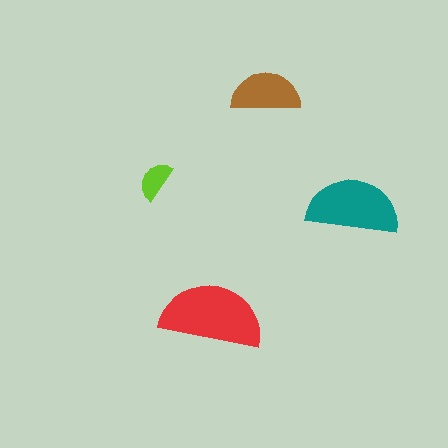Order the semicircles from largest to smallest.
the red one, the teal one, the brown one, the lime one.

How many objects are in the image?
There are 4 objects in the image.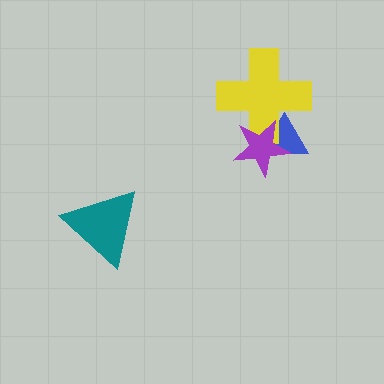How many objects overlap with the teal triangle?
0 objects overlap with the teal triangle.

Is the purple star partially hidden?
No, no other shape covers it.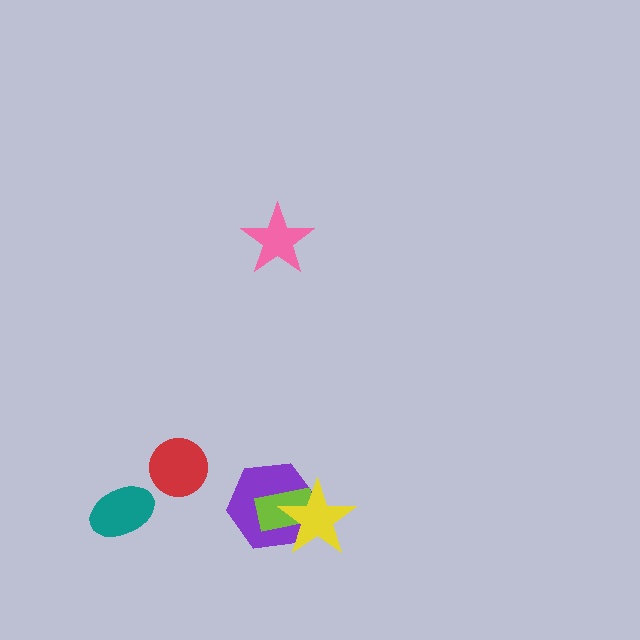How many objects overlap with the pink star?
0 objects overlap with the pink star.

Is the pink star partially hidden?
No, no other shape covers it.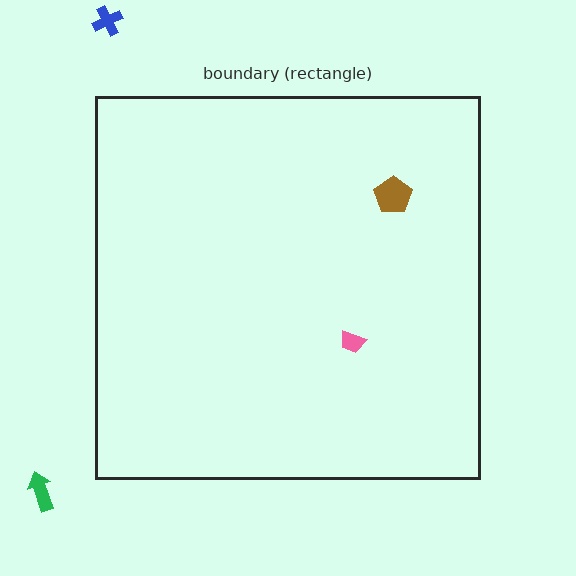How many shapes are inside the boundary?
2 inside, 2 outside.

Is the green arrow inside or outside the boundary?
Outside.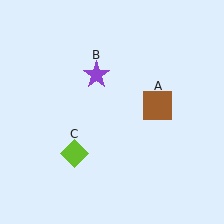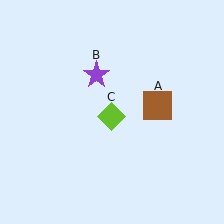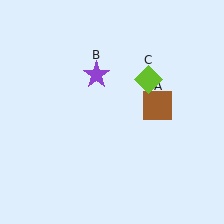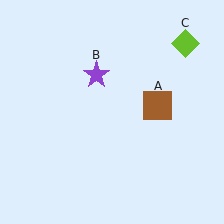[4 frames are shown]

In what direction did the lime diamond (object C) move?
The lime diamond (object C) moved up and to the right.